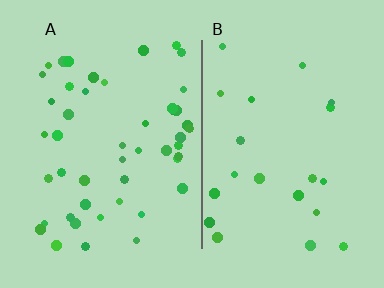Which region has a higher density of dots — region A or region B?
A (the left).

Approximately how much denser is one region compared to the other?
Approximately 2.2× — region A over region B.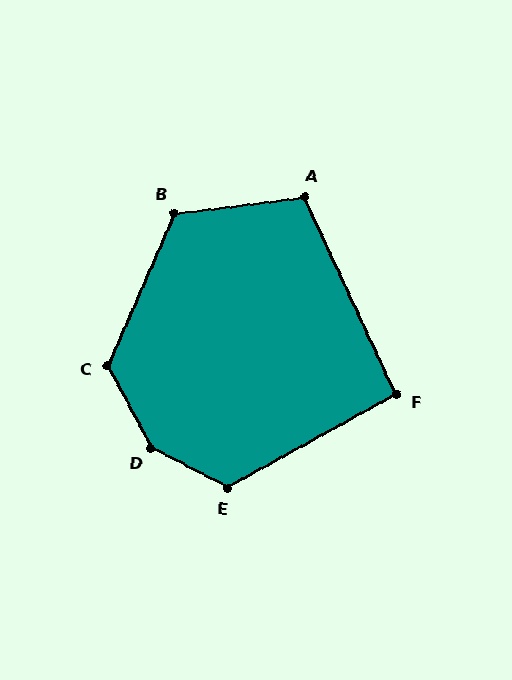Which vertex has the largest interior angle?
D, at approximately 145 degrees.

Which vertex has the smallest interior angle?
F, at approximately 94 degrees.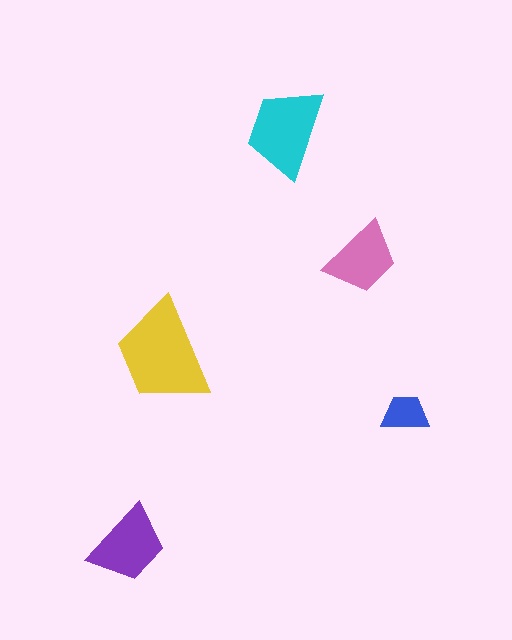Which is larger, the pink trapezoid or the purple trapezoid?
The purple one.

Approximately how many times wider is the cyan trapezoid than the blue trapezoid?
About 2 times wider.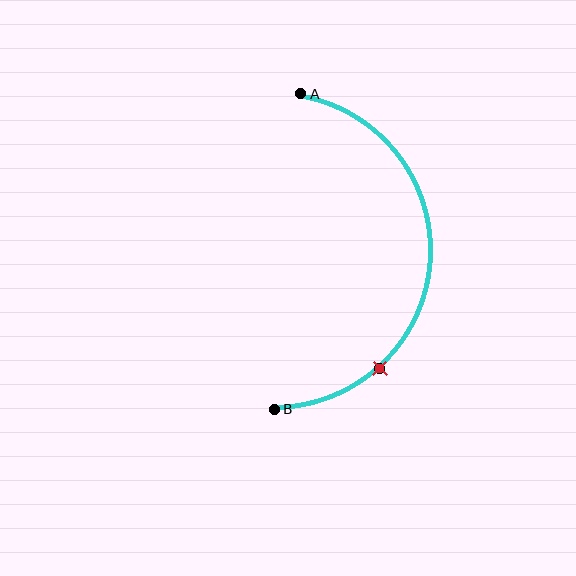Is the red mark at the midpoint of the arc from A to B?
No. The red mark lies on the arc but is closer to endpoint B. The arc midpoint would be at the point on the curve equidistant along the arc from both A and B.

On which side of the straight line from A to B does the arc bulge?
The arc bulges to the right of the straight line connecting A and B.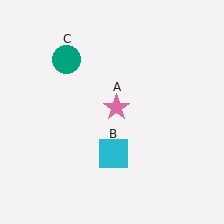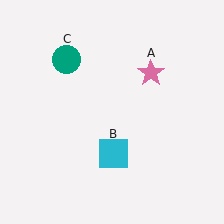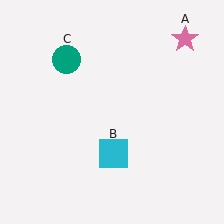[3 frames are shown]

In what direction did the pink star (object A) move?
The pink star (object A) moved up and to the right.